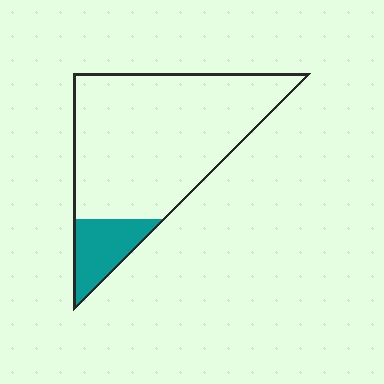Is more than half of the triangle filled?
No.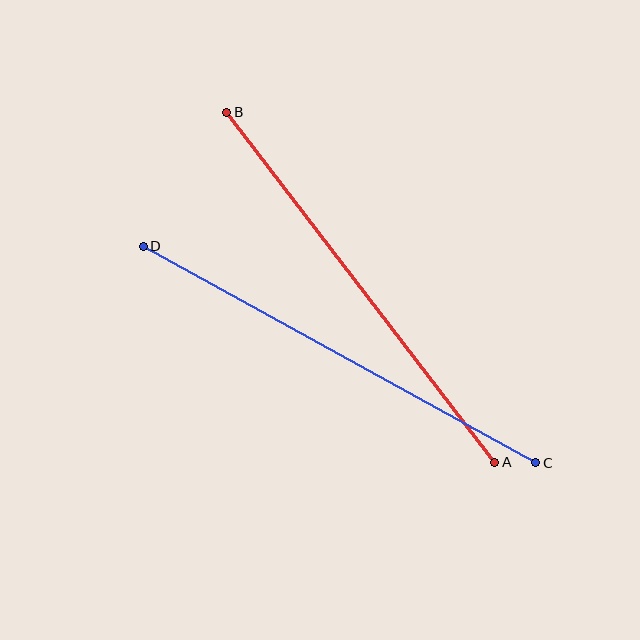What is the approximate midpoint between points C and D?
The midpoint is at approximately (340, 354) pixels.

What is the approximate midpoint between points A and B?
The midpoint is at approximately (361, 287) pixels.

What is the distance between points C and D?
The distance is approximately 449 pixels.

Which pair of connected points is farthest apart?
Points C and D are farthest apart.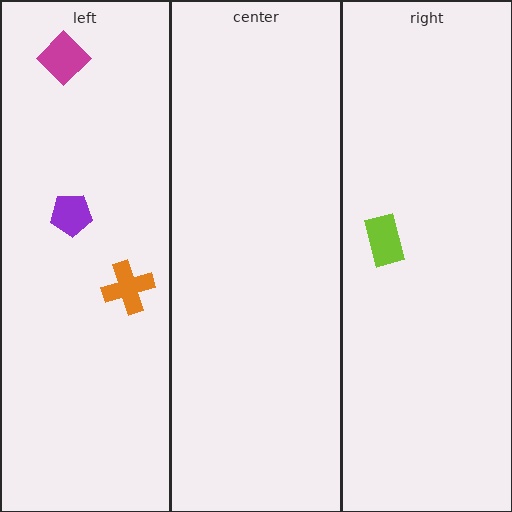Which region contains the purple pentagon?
The left region.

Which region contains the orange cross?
The left region.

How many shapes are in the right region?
1.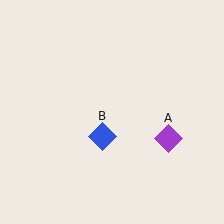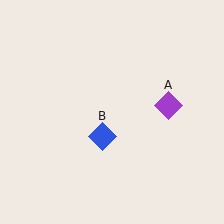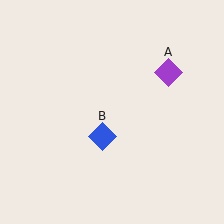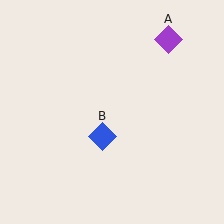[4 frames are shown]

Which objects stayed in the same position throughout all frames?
Blue diamond (object B) remained stationary.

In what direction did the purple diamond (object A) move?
The purple diamond (object A) moved up.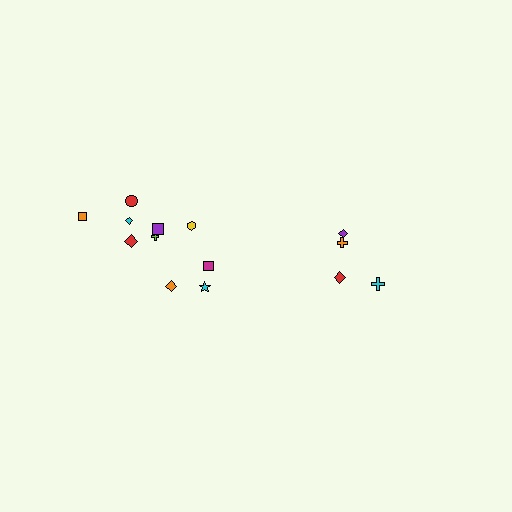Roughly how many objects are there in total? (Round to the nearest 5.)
Roughly 15 objects in total.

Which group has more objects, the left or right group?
The left group.